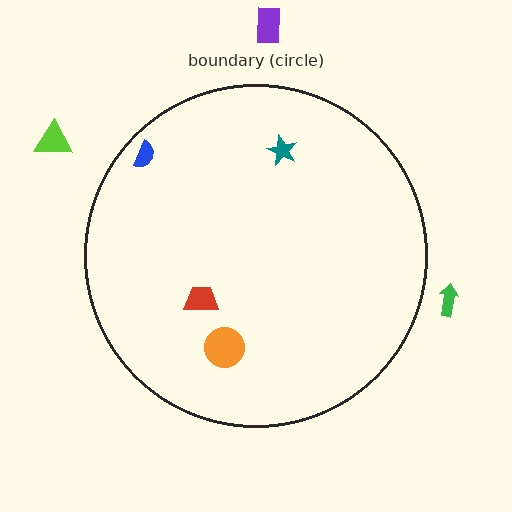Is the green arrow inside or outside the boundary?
Outside.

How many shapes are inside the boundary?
4 inside, 3 outside.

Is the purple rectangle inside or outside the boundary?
Outside.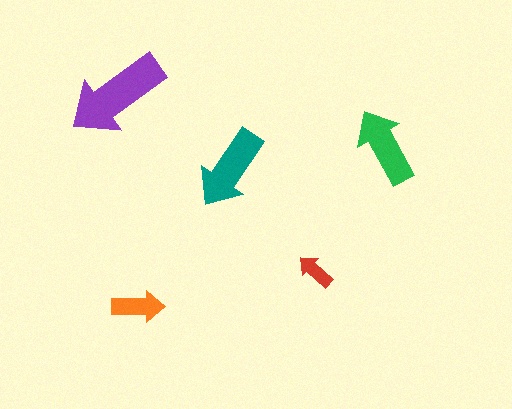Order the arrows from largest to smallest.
the purple one, the teal one, the green one, the orange one, the red one.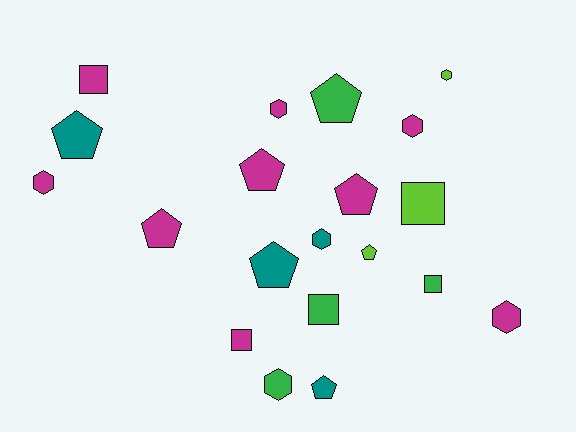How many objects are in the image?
There are 20 objects.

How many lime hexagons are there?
There is 1 lime hexagon.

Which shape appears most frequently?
Pentagon, with 8 objects.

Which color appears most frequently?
Magenta, with 9 objects.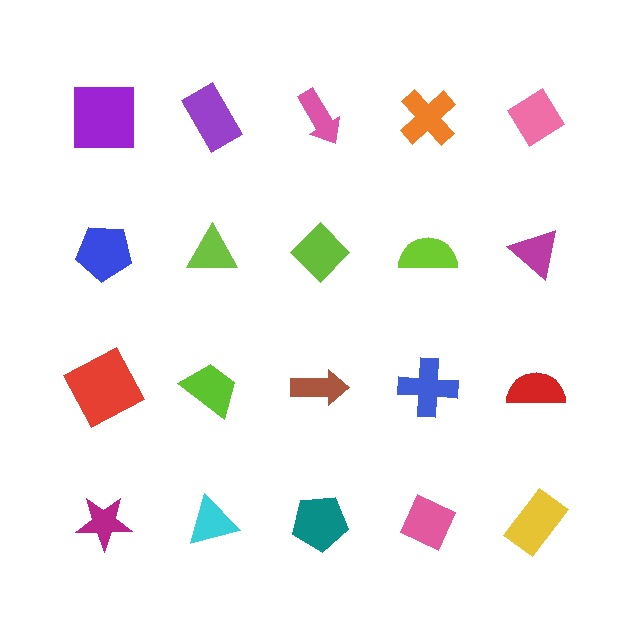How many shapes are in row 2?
5 shapes.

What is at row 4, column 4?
A pink diamond.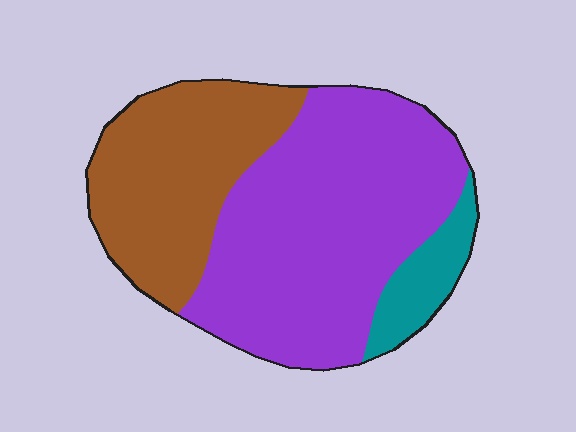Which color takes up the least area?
Teal, at roughly 10%.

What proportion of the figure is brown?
Brown covers 33% of the figure.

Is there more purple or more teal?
Purple.